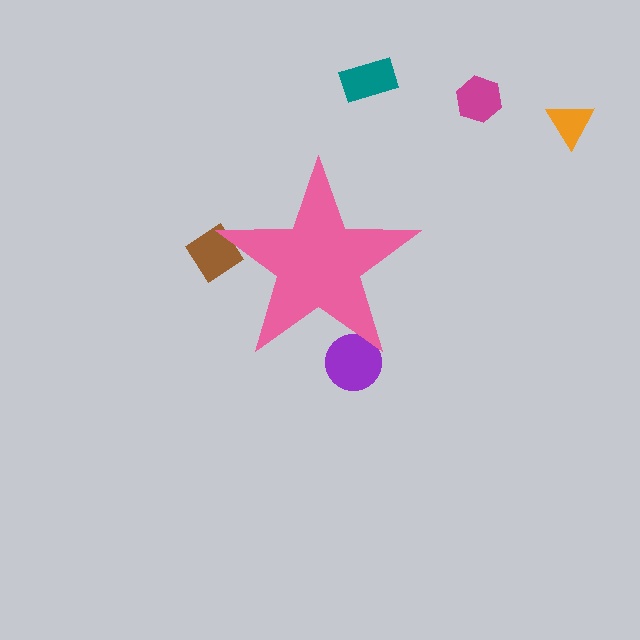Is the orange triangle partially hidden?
No, the orange triangle is fully visible.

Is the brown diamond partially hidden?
Yes, the brown diamond is partially hidden behind the pink star.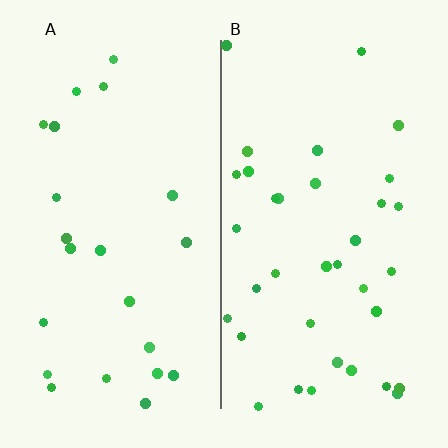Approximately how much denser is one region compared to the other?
Approximately 1.6× — region B over region A.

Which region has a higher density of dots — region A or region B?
B (the right).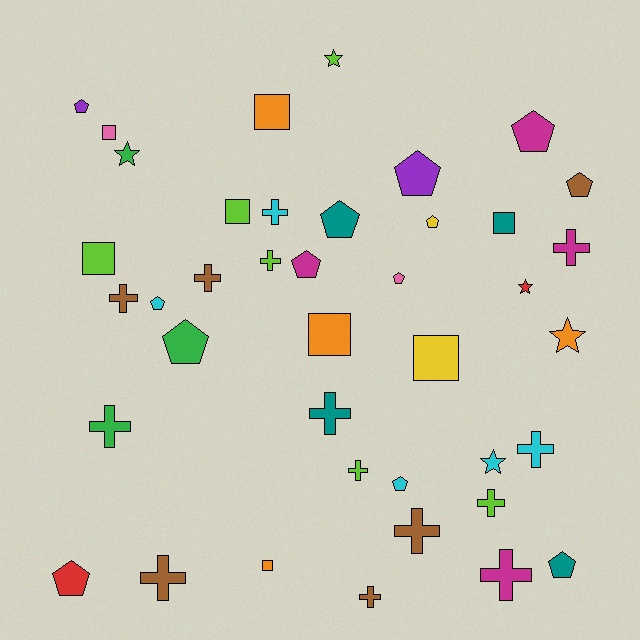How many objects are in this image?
There are 40 objects.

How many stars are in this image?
There are 5 stars.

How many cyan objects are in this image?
There are 5 cyan objects.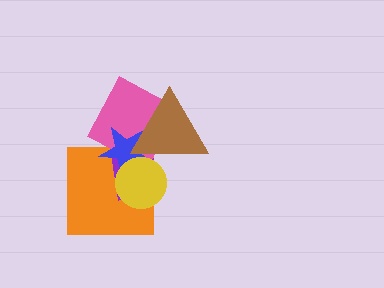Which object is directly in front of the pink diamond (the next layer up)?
The blue star is directly in front of the pink diamond.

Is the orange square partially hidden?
Yes, it is partially covered by another shape.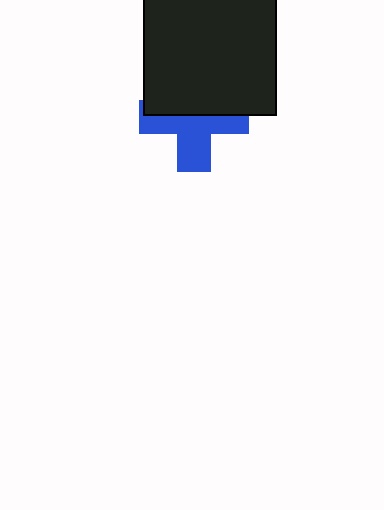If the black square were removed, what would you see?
You would see the complete blue cross.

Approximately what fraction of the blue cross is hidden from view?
Roughly 47% of the blue cross is hidden behind the black square.